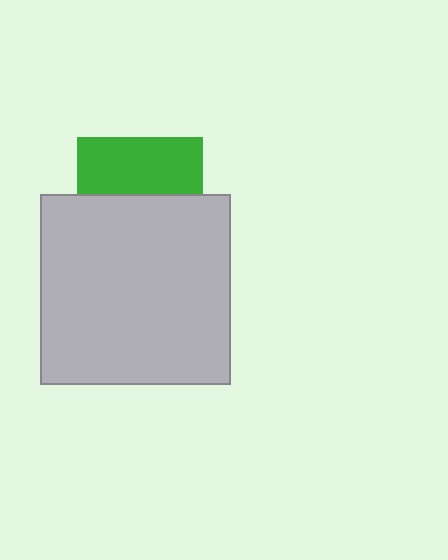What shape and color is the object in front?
The object in front is a light gray square.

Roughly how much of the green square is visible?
A small part of it is visible (roughly 44%).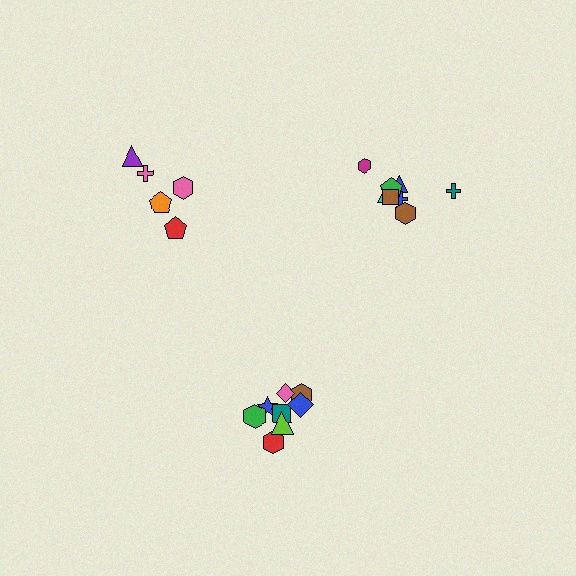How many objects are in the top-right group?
There are 8 objects.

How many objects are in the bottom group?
There are 8 objects.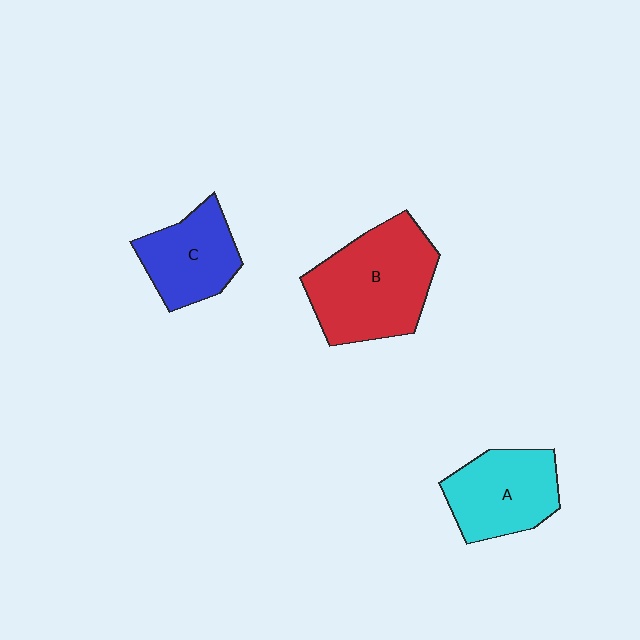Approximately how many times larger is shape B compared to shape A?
Approximately 1.4 times.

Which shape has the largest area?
Shape B (red).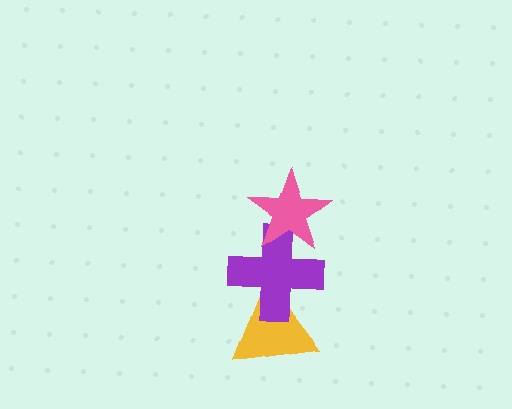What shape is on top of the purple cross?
The pink star is on top of the purple cross.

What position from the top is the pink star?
The pink star is 1st from the top.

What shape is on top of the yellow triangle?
The purple cross is on top of the yellow triangle.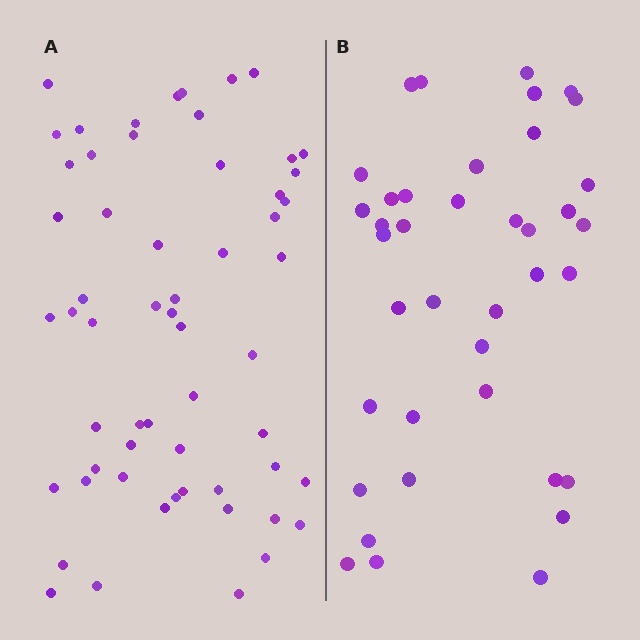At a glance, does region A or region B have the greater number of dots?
Region A (the left region) has more dots.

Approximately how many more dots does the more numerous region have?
Region A has approximately 20 more dots than region B.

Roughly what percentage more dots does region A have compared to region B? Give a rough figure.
About 50% more.